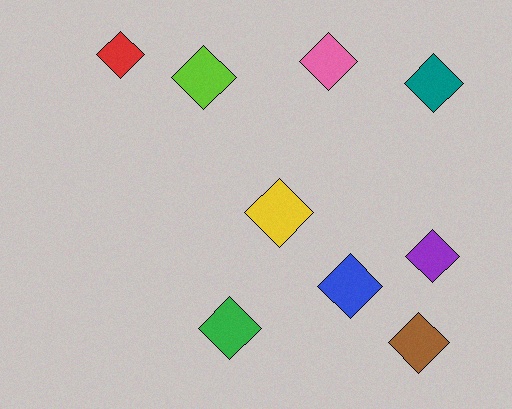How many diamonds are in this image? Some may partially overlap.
There are 9 diamonds.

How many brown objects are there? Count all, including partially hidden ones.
There is 1 brown object.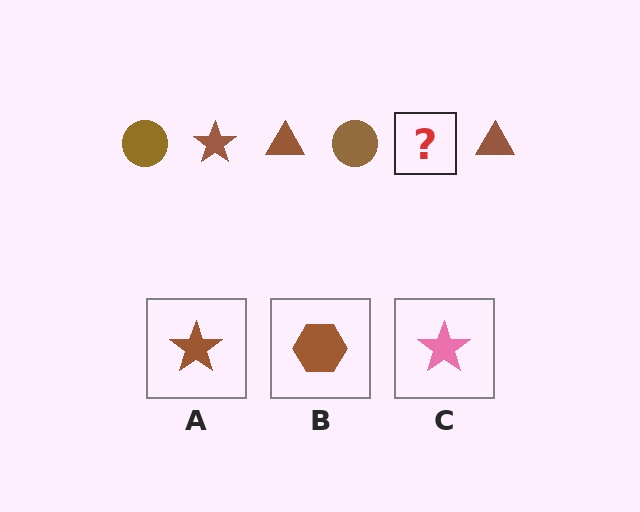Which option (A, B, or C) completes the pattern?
A.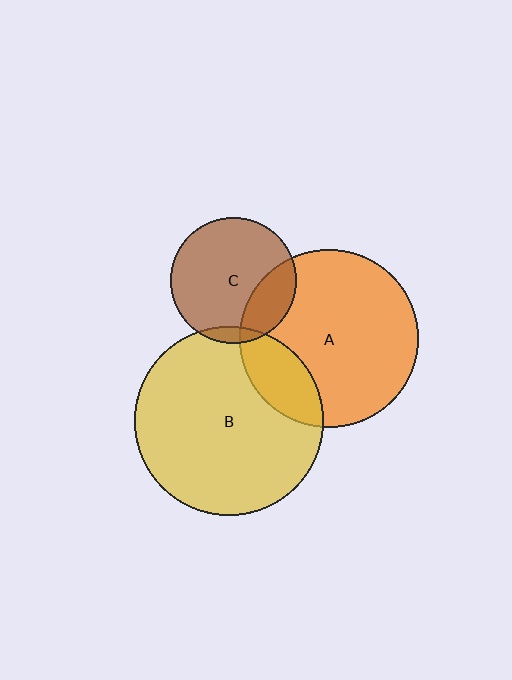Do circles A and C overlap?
Yes.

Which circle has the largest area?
Circle B (yellow).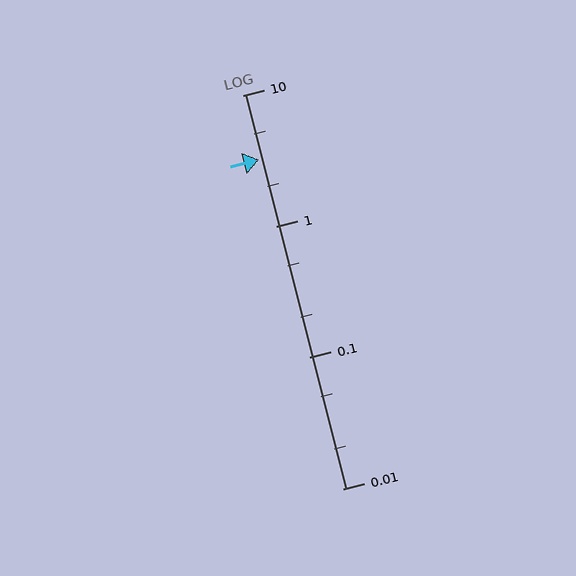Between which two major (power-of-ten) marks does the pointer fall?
The pointer is between 1 and 10.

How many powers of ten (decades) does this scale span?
The scale spans 3 decades, from 0.01 to 10.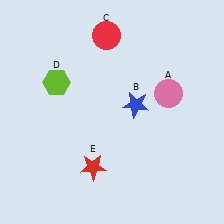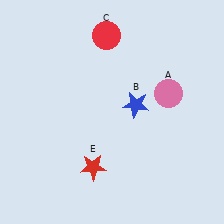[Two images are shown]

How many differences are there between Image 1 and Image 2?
There is 1 difference between the two images.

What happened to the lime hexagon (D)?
The lime hexagon (D) was removed in Image 2. It was in the top-left area of Image 1.